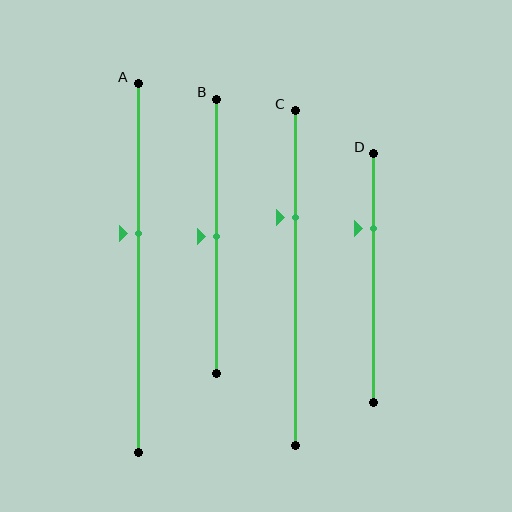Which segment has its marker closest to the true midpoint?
Segment B has its marker closest to the true midpoint.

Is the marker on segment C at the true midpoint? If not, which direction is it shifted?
No, the marker on segment C is shifted upward by about 18% of the segment length.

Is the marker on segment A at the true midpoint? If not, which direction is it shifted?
No, the marker on segment A is shifted upward by about 9% of the segment length.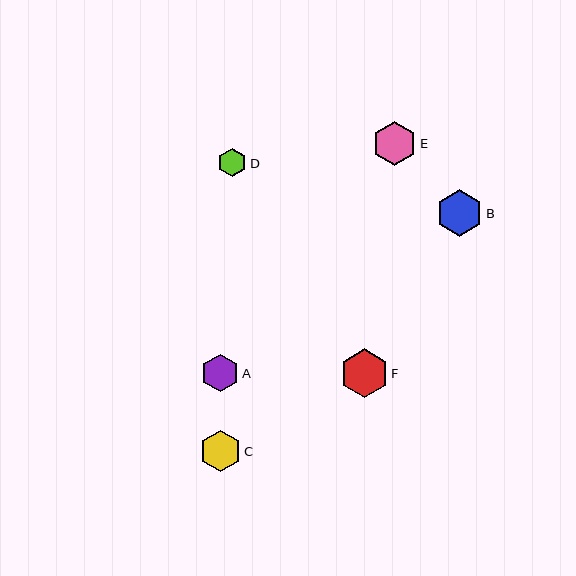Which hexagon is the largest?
Hexagon F is the largest with a size of approximately 48 pixels.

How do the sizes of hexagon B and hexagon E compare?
Hexagon B and hexagon E are approximately the same size.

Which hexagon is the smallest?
Hexagon D is the smallest with a size of approximately 29 pixels.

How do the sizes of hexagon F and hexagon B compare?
Hexagon F and hexagon B are approximately the same size.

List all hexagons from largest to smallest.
From largest to smallest: F, B, E, C, A, D.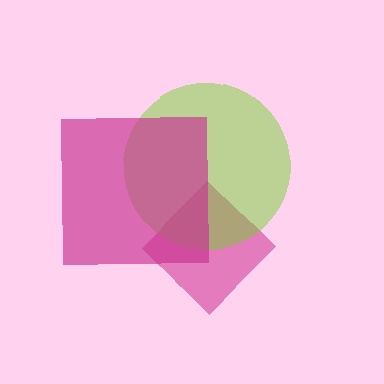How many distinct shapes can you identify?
There are 3 distinct shapes: a pink diamond, a lime circle, a magenta square.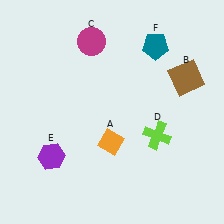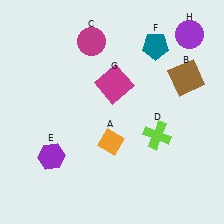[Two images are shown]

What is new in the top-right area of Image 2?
A purple circle (H) was added in the top-right area of Image 2.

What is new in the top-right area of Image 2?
A magenta square (G) was added in the top-right area of Image 2.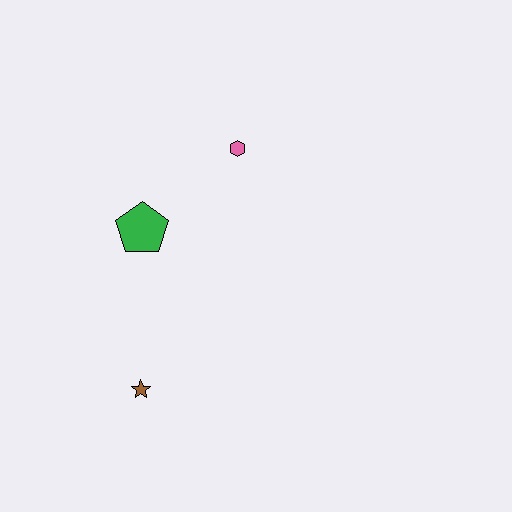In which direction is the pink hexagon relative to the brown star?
The pink hexagon is above the brown star.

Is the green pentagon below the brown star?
No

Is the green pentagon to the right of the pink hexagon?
No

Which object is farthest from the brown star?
The pink hexagon is farthest from the brown star.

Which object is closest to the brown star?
The green pentagon is closest to the brown star.